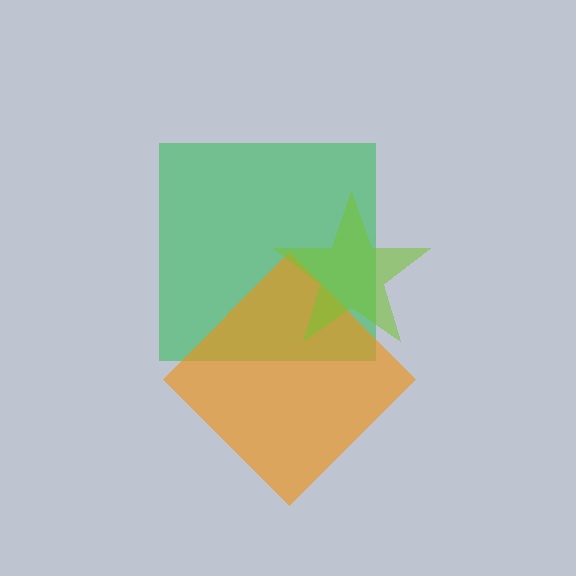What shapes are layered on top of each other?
The layered shapes are: a green square, an orange diamond, a lime star.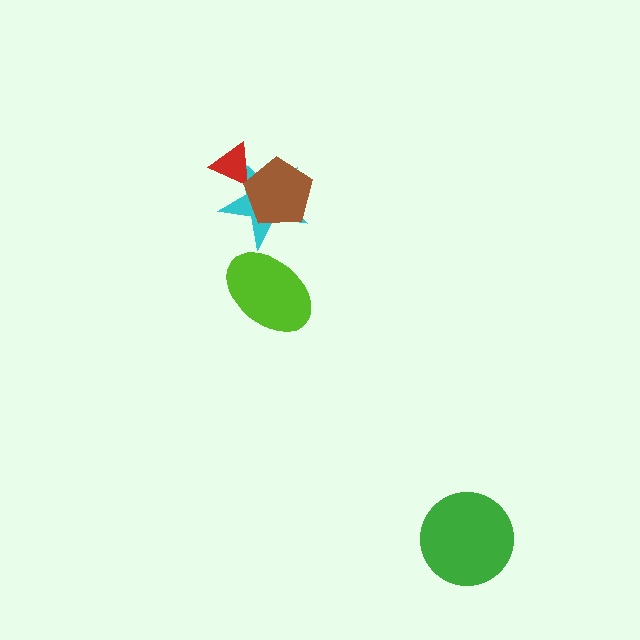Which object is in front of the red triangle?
The brown pentagon is in front of the red triangle.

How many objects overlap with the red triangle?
2 objects overlap with the red triangle.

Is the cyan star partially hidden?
Yes, it is partially covered by another shape.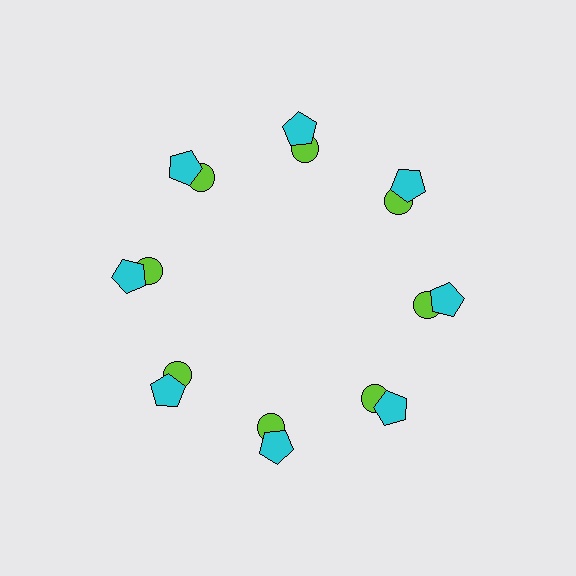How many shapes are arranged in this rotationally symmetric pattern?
There are 16 shapes, arranged in 8 groups of 2.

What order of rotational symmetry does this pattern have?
This pattern has 8-fold rotational symmetry.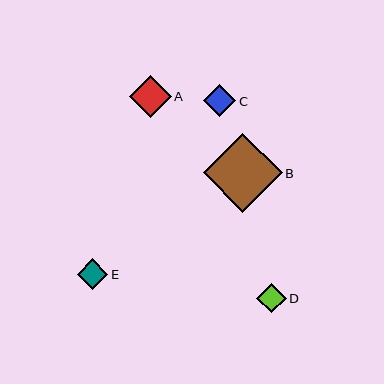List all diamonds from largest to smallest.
From largest to smallest: B, A, C, E, D.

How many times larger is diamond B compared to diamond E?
Diamond B is approximately 2.6 times the size of diamond E.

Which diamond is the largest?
Diamond B is the largest with a size of approximately 79 pixels.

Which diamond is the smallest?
Diamond D is the smallest with a size of approximately 30 pixels.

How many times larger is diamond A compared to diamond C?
Diamond A is approximately 1.3 times the size of diamond C.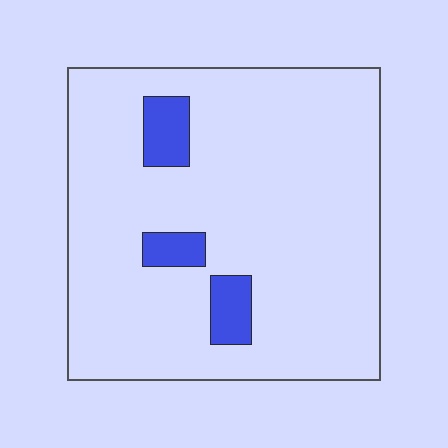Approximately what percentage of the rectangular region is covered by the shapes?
Approximately 10%.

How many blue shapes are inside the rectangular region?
3.